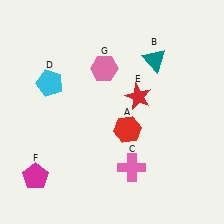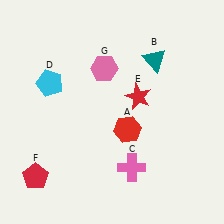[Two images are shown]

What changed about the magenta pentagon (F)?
In Image 1, F is magenta. In Image 2, it changed to red.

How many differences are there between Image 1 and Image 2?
There is 1 difference between the two images.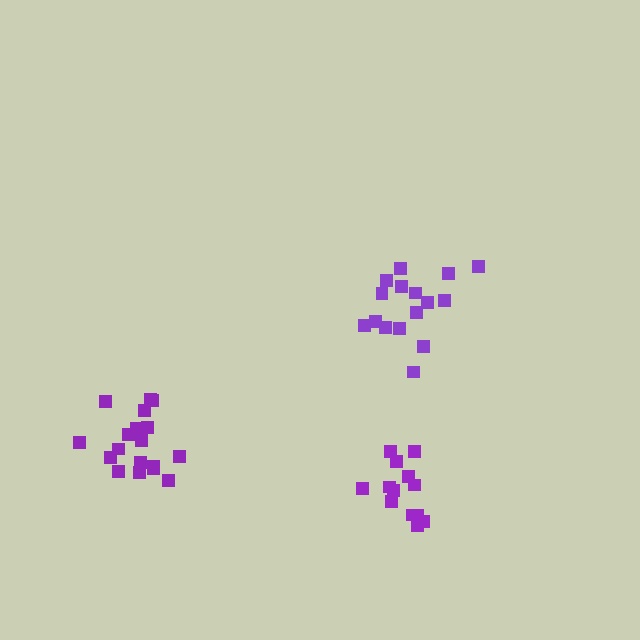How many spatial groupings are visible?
There are 3 spatial groupings.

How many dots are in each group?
Group 1: 16 dots, Group 2: 13 dots, Group 3: 18 dots (47 total).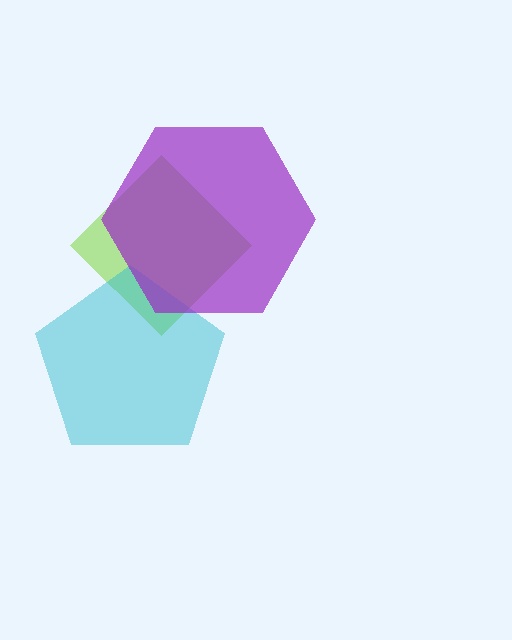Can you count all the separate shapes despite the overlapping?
Yes, there are 3 separate shapes.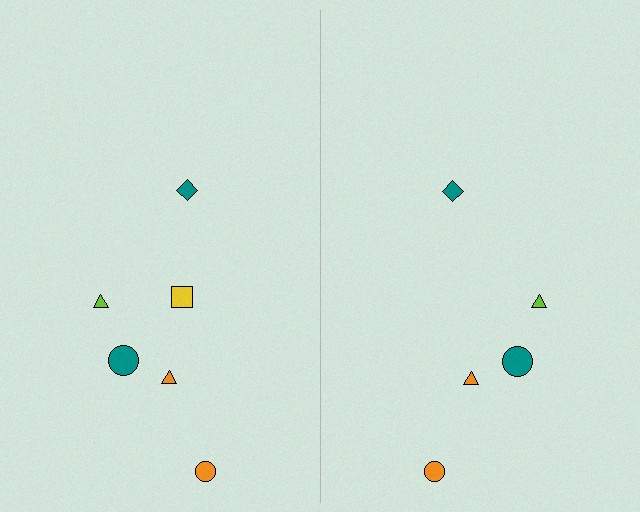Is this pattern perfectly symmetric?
No, the pattern is not perfectly symmetric. A yellow square is missing from the right side.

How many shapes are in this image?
There are 11 shapes in this image.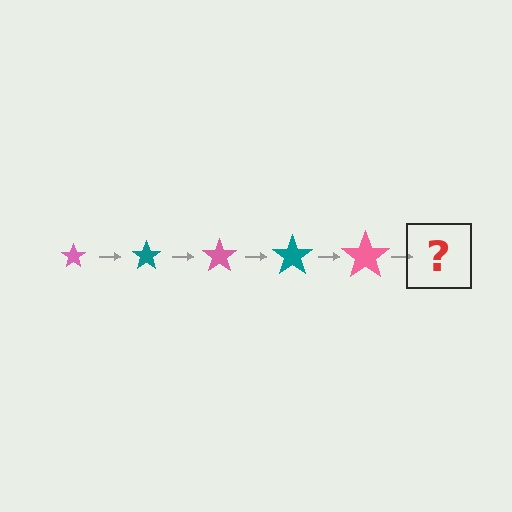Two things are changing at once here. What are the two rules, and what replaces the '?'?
The two rules are that the star grows larger each step and the color cycles through pink and teal. The '?' should be a teal star, larger than the previous one.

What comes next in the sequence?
The next element should be a teal star, larger than the previous one.